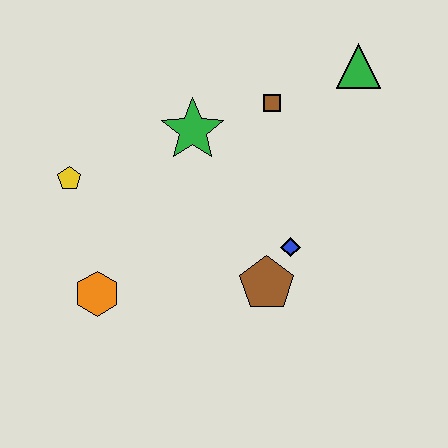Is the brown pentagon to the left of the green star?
No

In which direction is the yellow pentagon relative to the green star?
The yellow pentagon is to the left of the green star.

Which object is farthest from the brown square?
The orange hexagon is farthest from the brown square.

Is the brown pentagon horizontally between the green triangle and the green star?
Yes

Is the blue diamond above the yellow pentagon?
No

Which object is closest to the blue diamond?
The brown pentagon is closest to the blue diamond.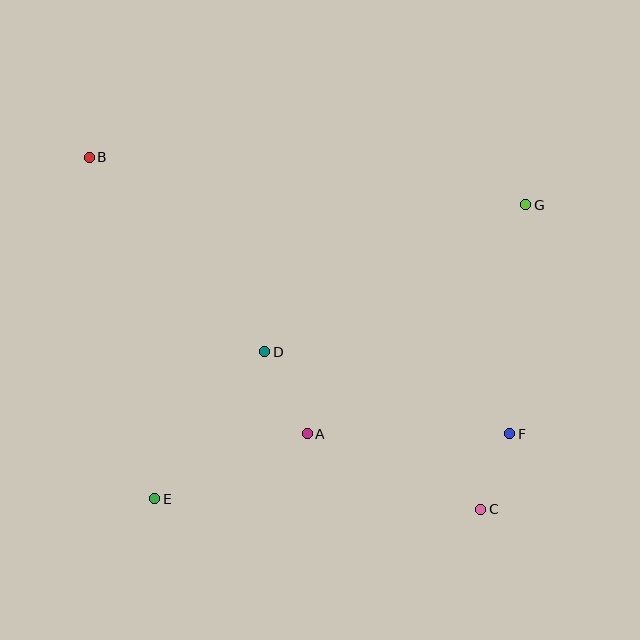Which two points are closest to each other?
Points C and F are closest to each other.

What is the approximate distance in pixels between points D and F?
The distance between D and F is approximately 258 pixels.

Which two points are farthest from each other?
Points B and C are farthest from each other.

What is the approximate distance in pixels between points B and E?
The distance between B and E is approximately 348 pixels.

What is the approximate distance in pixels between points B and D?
The distance between B and D is approximately 262 pixels.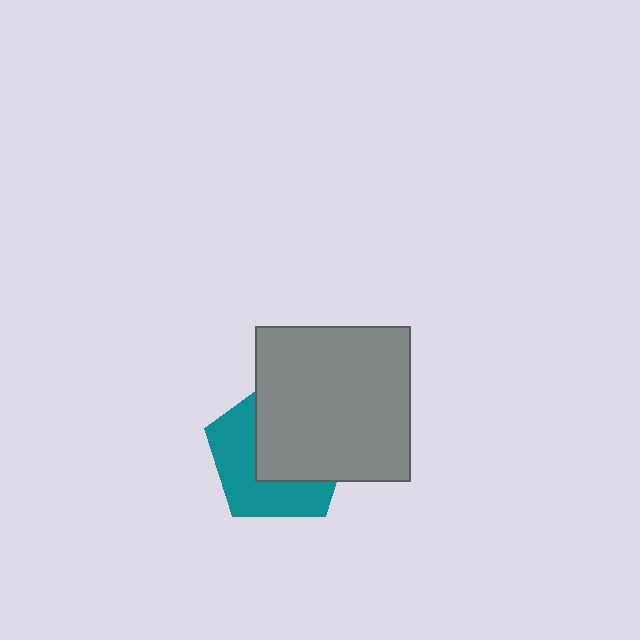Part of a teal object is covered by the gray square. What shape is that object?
It is a pentagon.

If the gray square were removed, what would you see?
You would see the complete teal pentagon.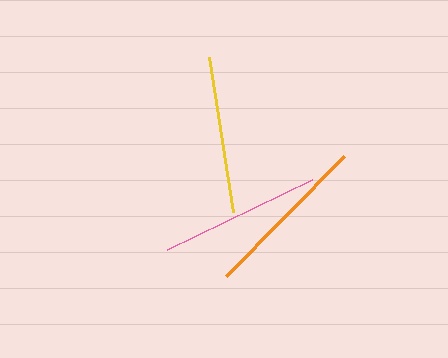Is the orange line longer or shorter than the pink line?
The orange line is longer than the pink line.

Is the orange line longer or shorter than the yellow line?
The orange line is longer than the yellow line.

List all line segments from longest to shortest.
From longest to shortest: orange, pink, yellow.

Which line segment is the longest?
The orange line is the longest at approximately 169 pixels.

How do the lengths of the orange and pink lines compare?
The orange and pink lines are approximately the same length.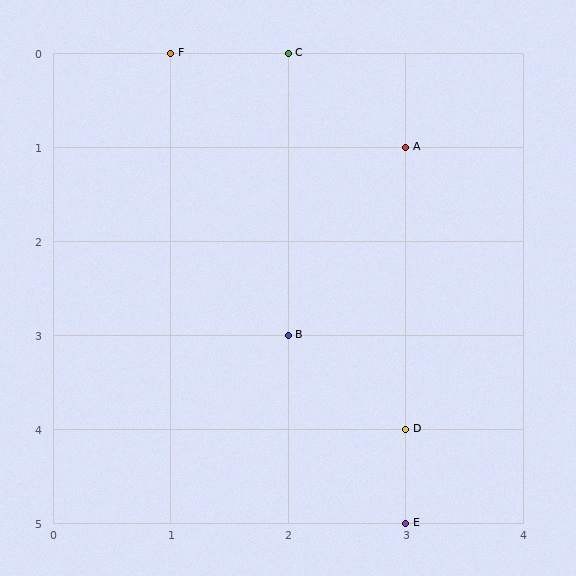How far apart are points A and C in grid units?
Points A and C are 1 column and 1 row apart (about 1.4 grid units diagonally).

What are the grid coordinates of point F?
Point F is at grid coordinates (1, 0).